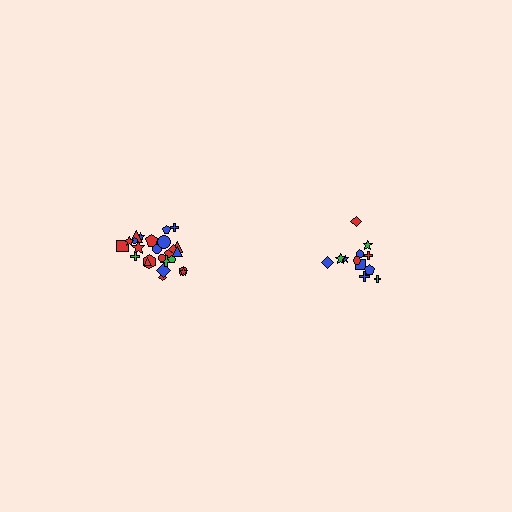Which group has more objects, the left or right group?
The left group.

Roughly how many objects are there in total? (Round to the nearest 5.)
Roughly 35 objects in total.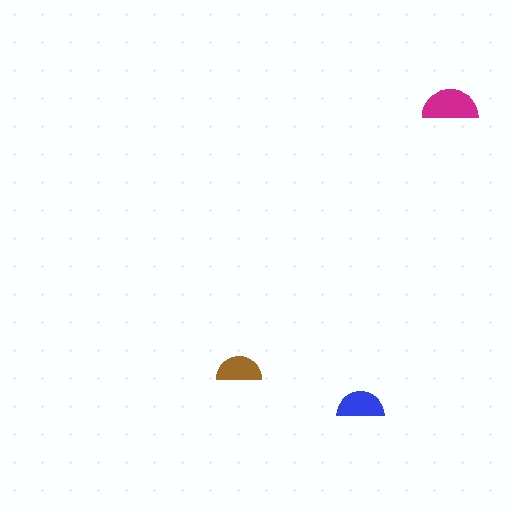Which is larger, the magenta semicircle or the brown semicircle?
The magenta one.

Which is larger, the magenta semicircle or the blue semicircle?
The magenta one.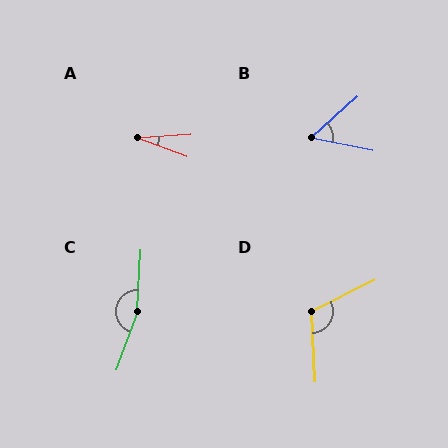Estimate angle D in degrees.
Approximately 114 degrees.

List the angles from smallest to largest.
A (24°), B (54°), D (114°), C (163°).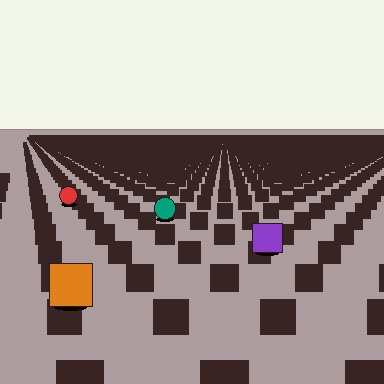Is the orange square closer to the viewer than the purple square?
Yes. The orange square is closer — you can tell from the texture gradient: the ground texture is coarser near it.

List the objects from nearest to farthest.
From nearest to farthest: the orange square, the purple square, the teal circle, the red circle.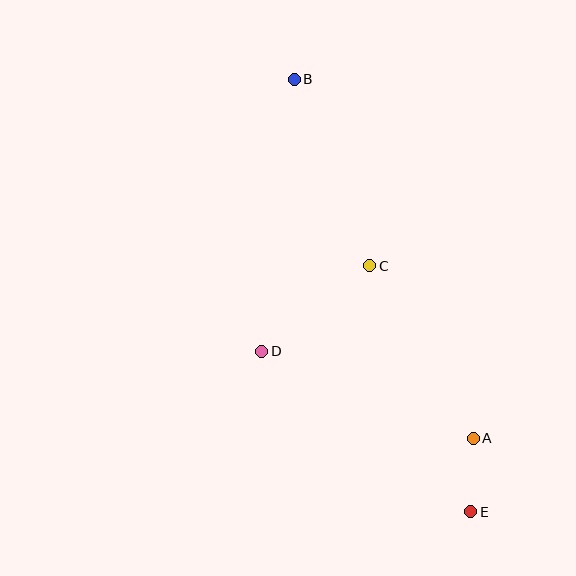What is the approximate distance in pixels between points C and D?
The distance between C and D is approximately 137 pixels.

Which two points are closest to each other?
Points A and E are closest to each other.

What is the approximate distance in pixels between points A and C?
The distance between A and C is approximately 201 pixels.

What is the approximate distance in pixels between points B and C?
The distance between B and C is approximately 201 pixels.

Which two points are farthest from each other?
Points B and E are farthest from each other.